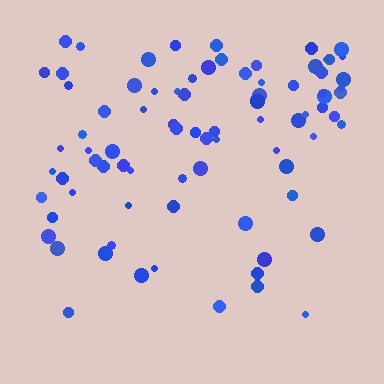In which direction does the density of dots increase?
From bottom to top, with the top side densest.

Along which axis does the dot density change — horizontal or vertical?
Vertical.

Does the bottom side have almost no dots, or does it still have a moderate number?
Still a moderate number, just noticeably fewer than the top.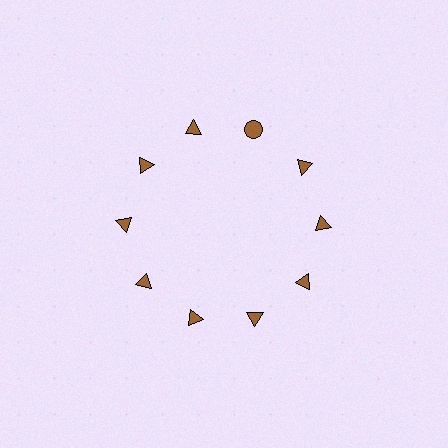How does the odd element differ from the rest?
It has a different shape: circle instead of triangle.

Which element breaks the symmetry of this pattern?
The brown circle at roughly the 1 o'clock position breaks the symmetry. All other shapes are brown triangles.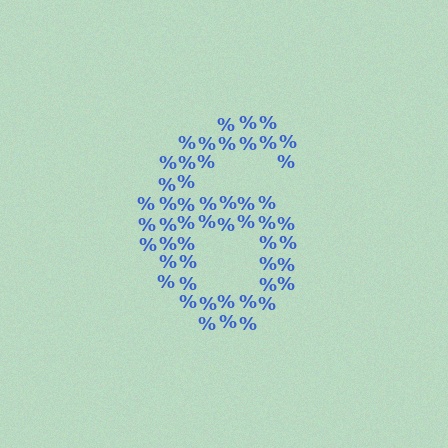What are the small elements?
The small elements are percent signs.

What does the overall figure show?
The overall figure shows the digit 6.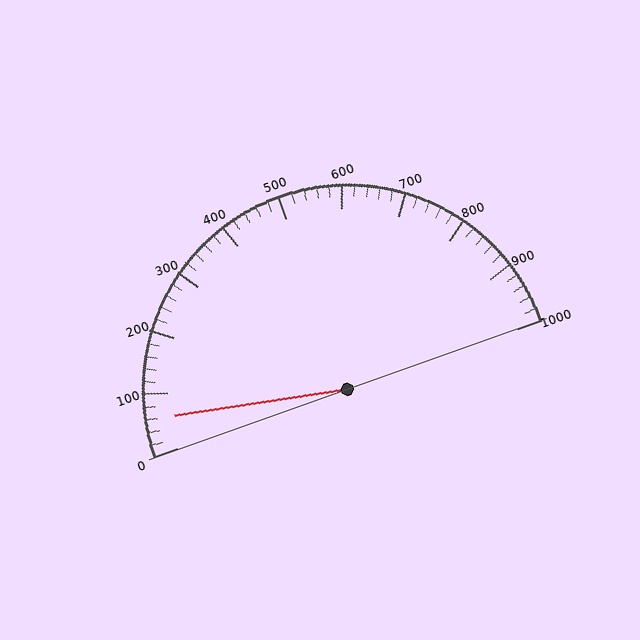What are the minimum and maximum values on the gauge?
The gauge ranges from 0 to 1000.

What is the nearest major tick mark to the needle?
The nearest major tick mark is 100.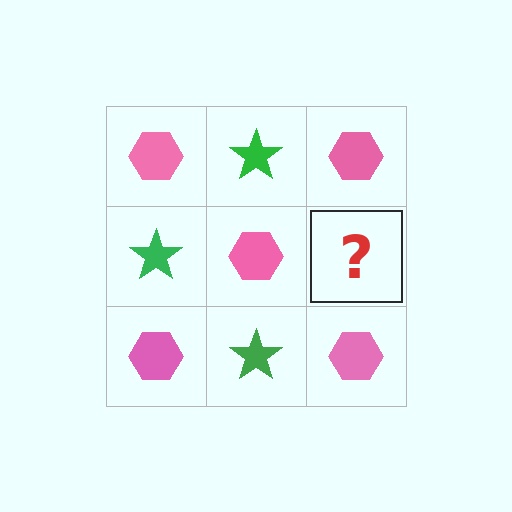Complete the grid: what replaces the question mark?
The question mark should be replaced with a green star.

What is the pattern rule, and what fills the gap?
The rule is that it alternates pink hexagon and green star in a checkerboard pattern. The gap should be filled with a green star.